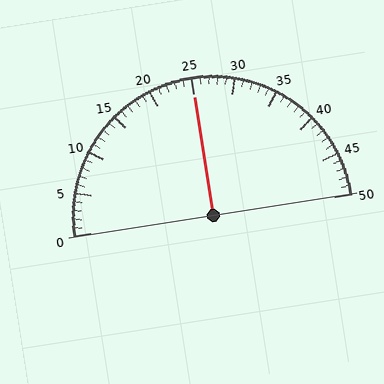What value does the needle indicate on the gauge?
The needle indicates approximately 25.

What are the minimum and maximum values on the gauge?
The gauge ranges from 0 to 50.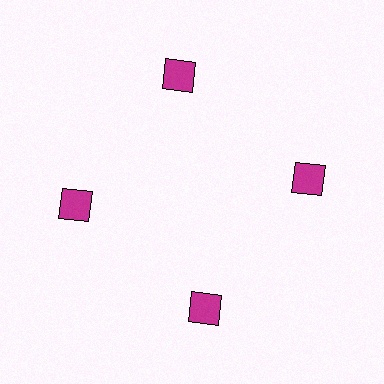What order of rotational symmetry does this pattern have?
This pattern has 4-fold rotational symmetry.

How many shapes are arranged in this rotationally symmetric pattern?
There are 4 shapes, arranged in 4 groups of 1.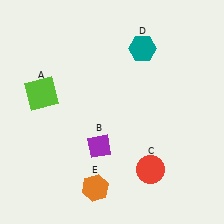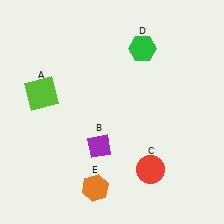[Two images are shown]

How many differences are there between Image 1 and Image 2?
There is 1 difference between the two images.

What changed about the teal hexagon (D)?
In Image 1, D is teal. In Image 2, it changed to green.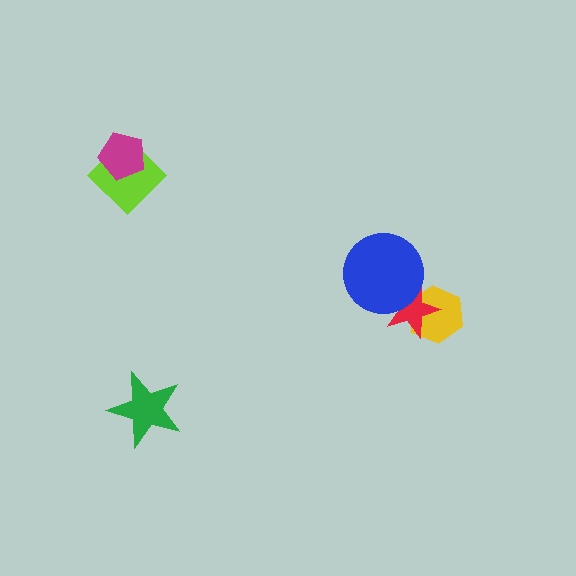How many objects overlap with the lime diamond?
1 object overlaps with the lime diamond.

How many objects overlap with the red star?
2 objects overlap with the red star.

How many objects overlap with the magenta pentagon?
1 object overlaps with the magenta pentagon.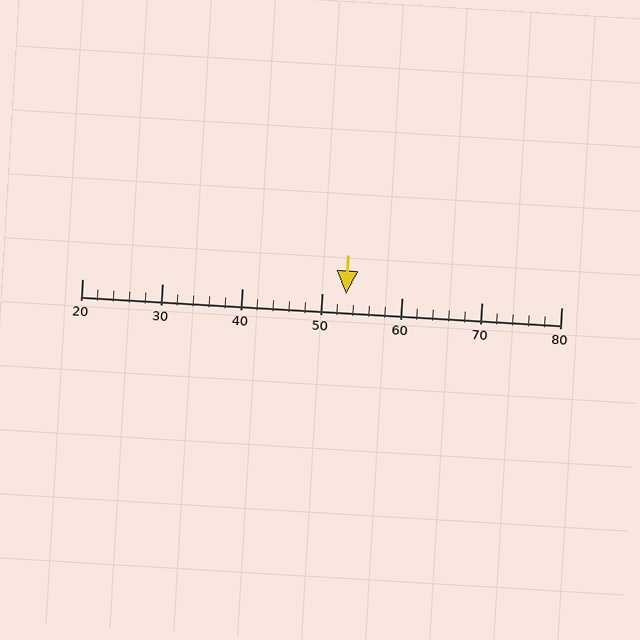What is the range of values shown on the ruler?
The ruler shows values from 20 to 80.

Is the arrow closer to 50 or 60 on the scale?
The arrow is closer to 50.